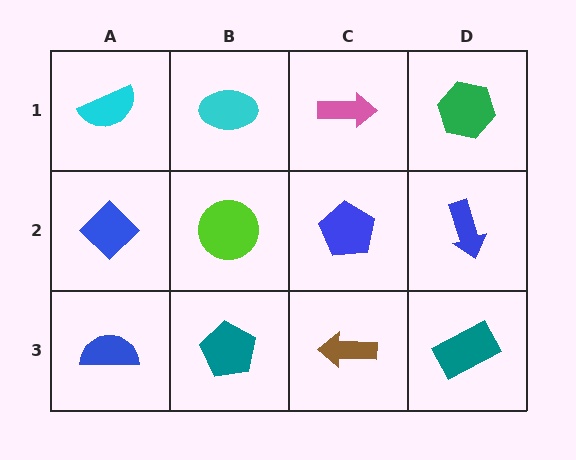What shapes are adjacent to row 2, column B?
A cyan ellipse (row 1, column B), a teal pentagon (row 3, column B), a blue diamond (row 2, column A), a blue pentagon (row 2, column C).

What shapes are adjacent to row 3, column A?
A blue diamond (row 2, column A), a teal pentagon (row 3, column B).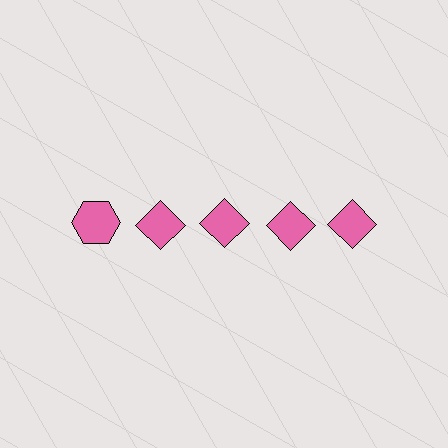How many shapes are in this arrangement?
There are 5 shapes arranged in a grid pattern.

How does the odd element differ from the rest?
It has a different shape: hexagon instead of diamond.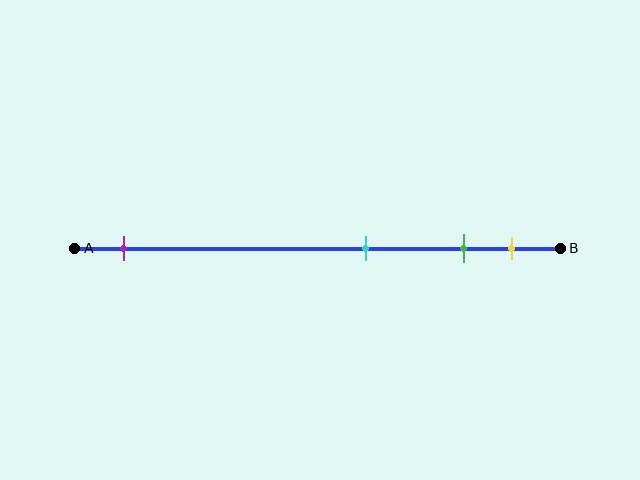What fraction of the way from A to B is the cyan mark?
The cyan mark is approximately 60% (0.6) of the way from A to B.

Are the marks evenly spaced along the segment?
No, the marks are not evenly spaced.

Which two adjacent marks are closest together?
The green and yellow marks are the closest adjacent pair.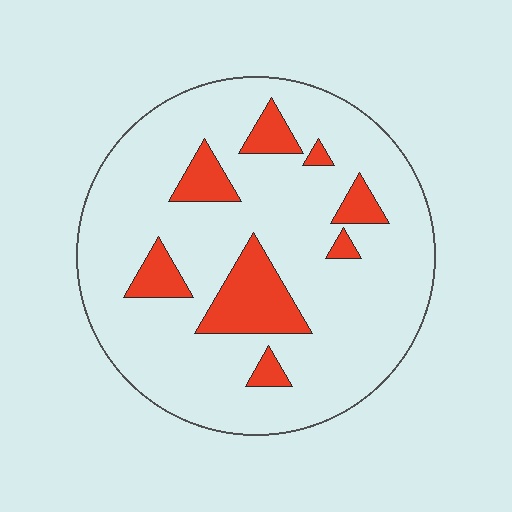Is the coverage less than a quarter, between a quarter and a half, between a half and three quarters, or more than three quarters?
Less than a quarter.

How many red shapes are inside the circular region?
8.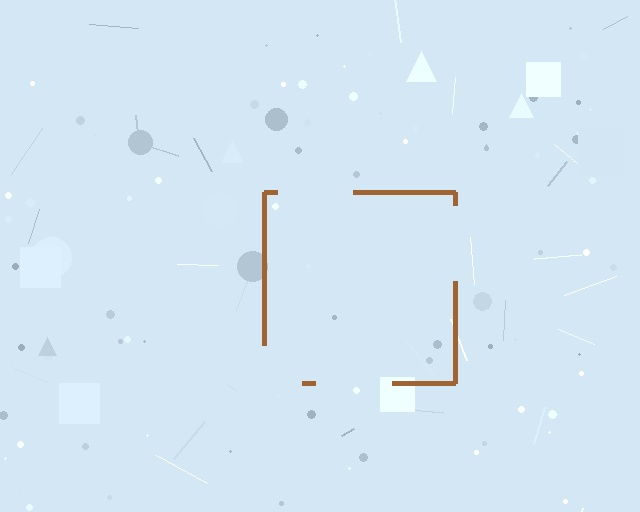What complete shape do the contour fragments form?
The contour fragments form a square.